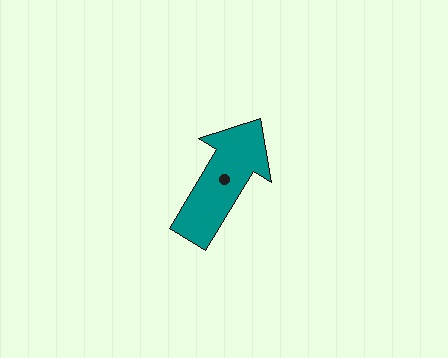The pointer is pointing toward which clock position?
Roughly 1 o'clock.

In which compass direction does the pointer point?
Northeast.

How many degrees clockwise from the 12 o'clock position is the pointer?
Approximately 31 degrees.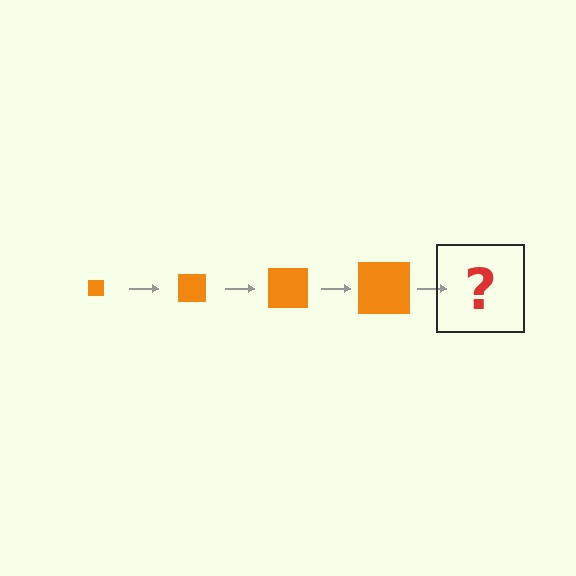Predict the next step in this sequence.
The next step is an orange square, larger than the previous one.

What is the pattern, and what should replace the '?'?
The pattern is that the square gets progressively larger each step. The '?' should be an orange square, larger than the previous one.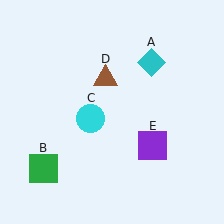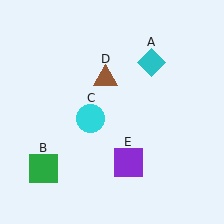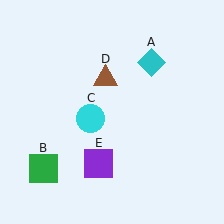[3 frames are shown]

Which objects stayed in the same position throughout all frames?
Cyan diamond (object A) and green square (object B) and cyan circle (object C) and brown triangle (object D) remained stationary.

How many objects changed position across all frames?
1 object changed position: purple square (object E).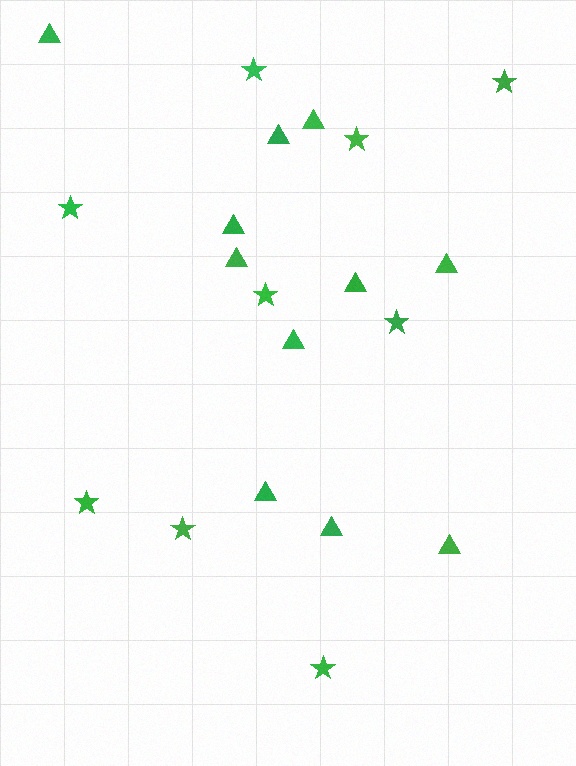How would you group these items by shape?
There are 2 groups: one group of triangles (11) and one group of stars (9).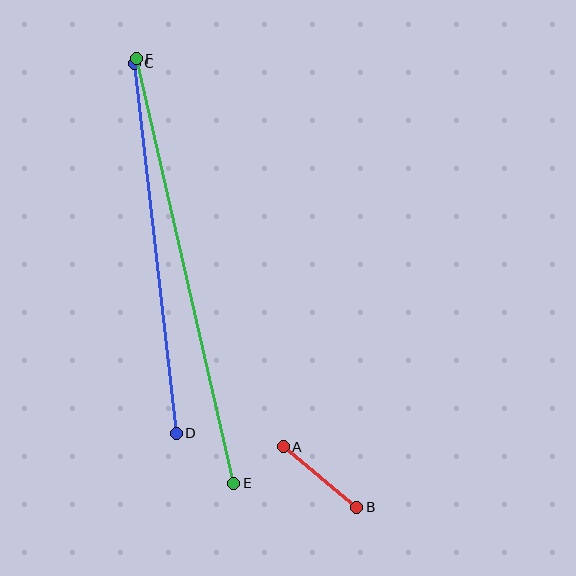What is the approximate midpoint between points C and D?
The midpoint is at approximately (156, 248) pixels.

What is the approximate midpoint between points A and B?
The midpoint is at approximately (320, 477) pixels.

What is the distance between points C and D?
The distance is approximately 372 pixels.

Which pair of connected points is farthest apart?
Points E and F are farthest apart.